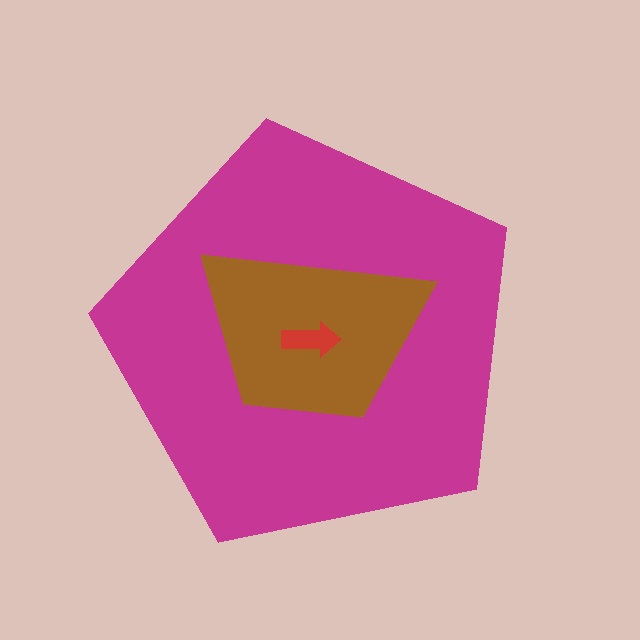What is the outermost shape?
The magenta pentagon.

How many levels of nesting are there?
3.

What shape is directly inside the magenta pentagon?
The brown trapezoid.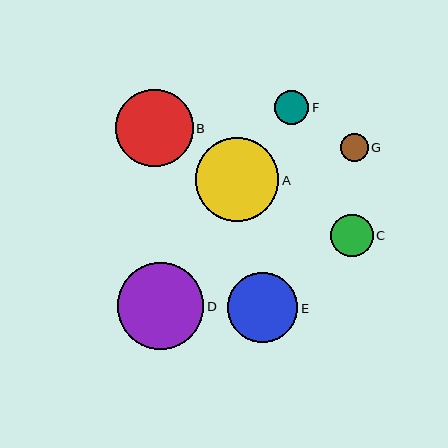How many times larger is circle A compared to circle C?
Circle A is approximately 2.0 times the size of circle C.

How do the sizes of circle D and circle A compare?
Circle D and circle A are approximately the same size.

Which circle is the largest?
Circle D is the largest with a size of approximately 86 pixels.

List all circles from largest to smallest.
From largest to smallest: D, A, B, E, C, F, G.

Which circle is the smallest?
Circle G is the smallest with a size of approximately 28 pixels.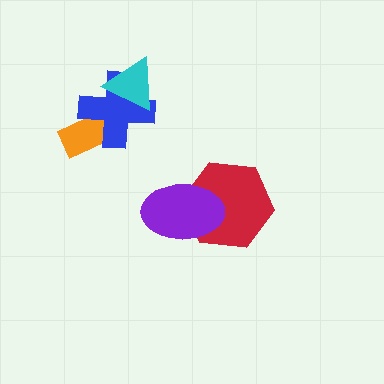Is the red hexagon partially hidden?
Yes, it is partially covered by another shape.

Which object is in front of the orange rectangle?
The blue cross is in front of the orange rectangle.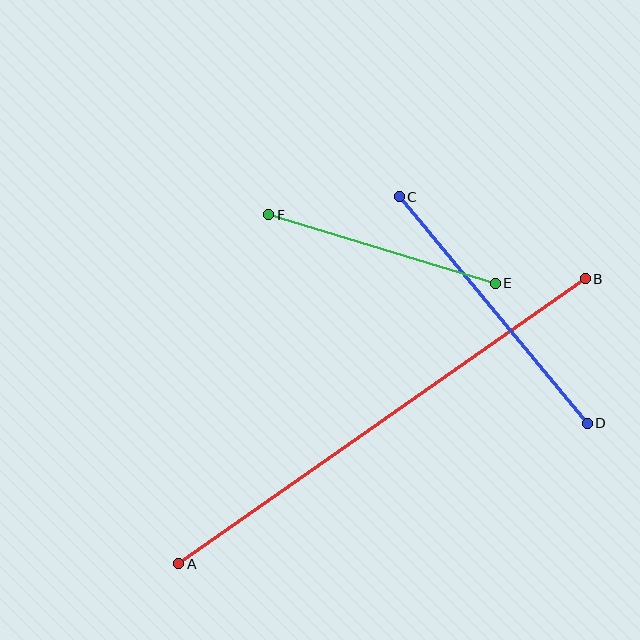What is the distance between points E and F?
The distance is approximately 237 pixels.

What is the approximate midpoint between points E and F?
The midpoint is at approximately (382, 249) pixels.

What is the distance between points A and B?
The distance is approximately 497 pixels.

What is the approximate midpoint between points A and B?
The midpoint is at approximately (382, 421) pixels.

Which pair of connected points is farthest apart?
Points A and B are farthest apart.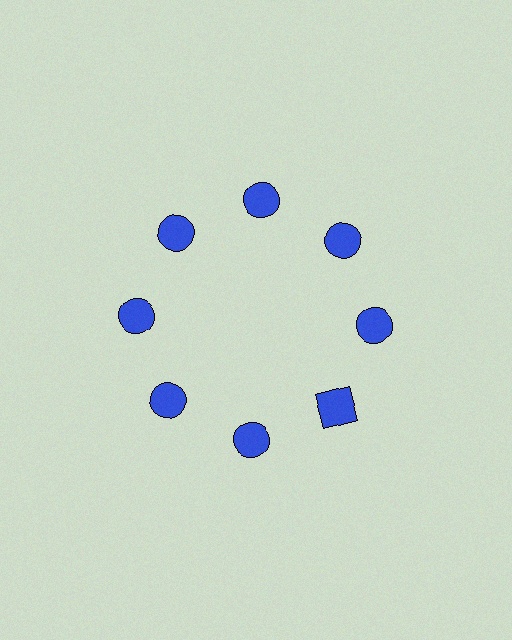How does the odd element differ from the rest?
It has a different shape: square instead of circle.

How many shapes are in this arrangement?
There are 8 shapes arranged in a ring pattern.